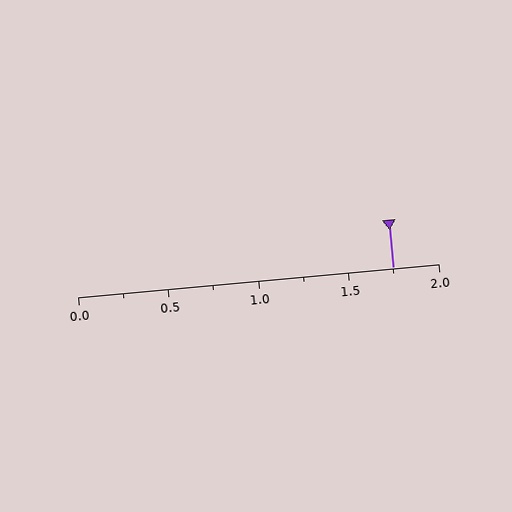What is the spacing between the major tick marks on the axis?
The major ticks are spaced 0.5 apart.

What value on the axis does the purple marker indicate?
The marker indicates approximately 1.75.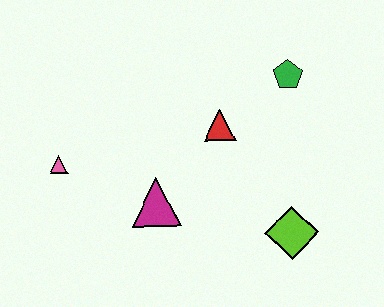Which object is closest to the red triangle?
The green pentagon is closest to the red triangle.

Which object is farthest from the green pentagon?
The pink triangle is farthest from the green pentagon.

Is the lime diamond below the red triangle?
Yes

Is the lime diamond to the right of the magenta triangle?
Yes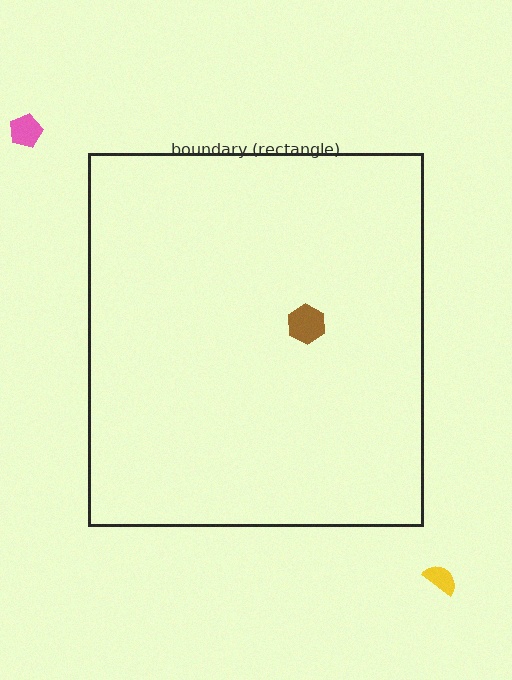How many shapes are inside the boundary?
1 inside, 2 outside.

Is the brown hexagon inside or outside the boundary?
Inside.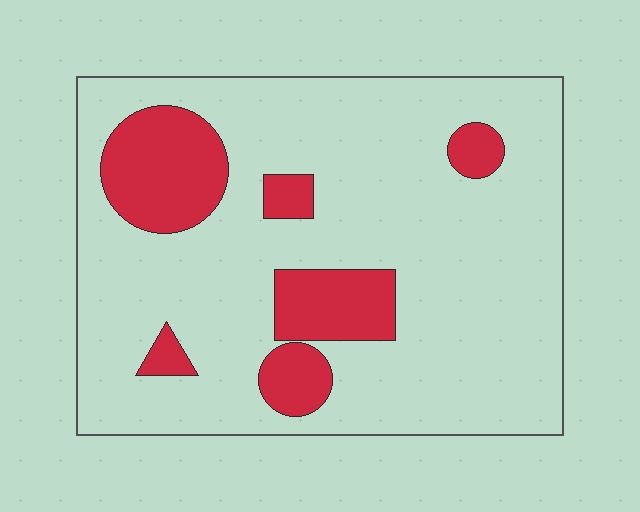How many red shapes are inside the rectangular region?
6.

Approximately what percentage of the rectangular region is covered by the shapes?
Approximately 20%.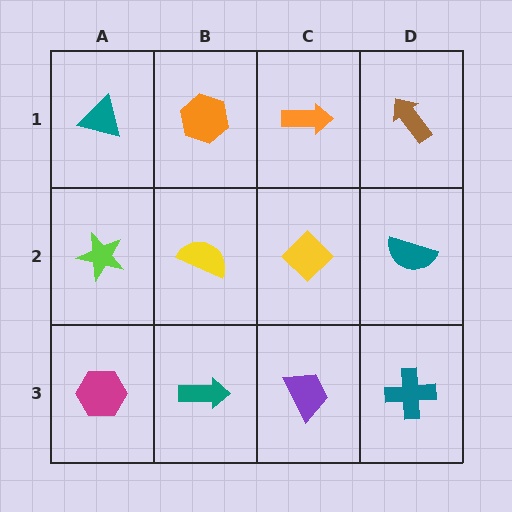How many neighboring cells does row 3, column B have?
3.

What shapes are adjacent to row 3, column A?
A lime star (row 2, column A), a teal arrow (row 3, column B).